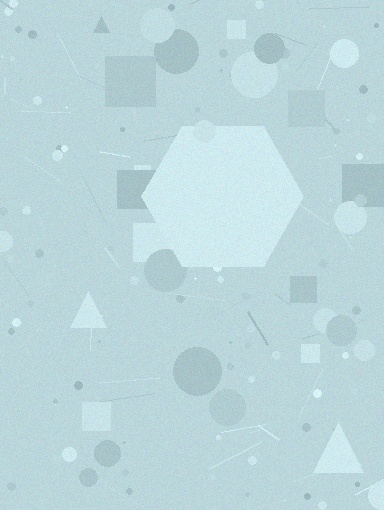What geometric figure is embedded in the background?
A hexagon is embedded in the background.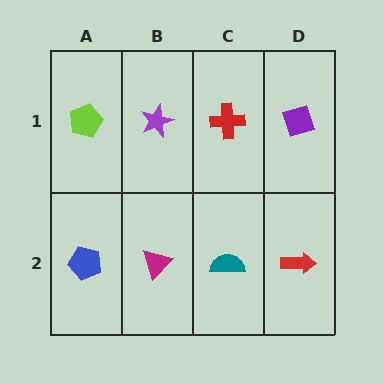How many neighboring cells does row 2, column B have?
3.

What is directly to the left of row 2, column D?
A teal semicircle.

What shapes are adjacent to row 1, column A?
A blue pentagon (row 2, column A), a purple star (row 1, column B).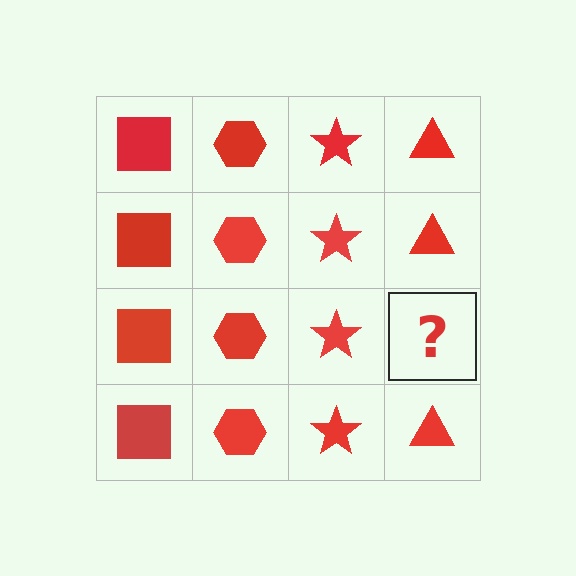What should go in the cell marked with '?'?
The missing cell should contain a red triangle.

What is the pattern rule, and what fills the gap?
The rule is that each column has a consistent shape. The gap should be filled with a red triangle.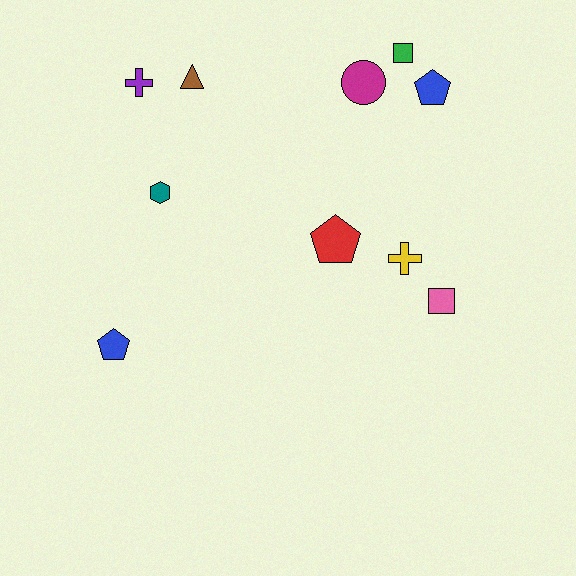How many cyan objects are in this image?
There are no cyan objects.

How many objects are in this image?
There are 10 objects.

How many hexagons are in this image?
There is 1 hexagon.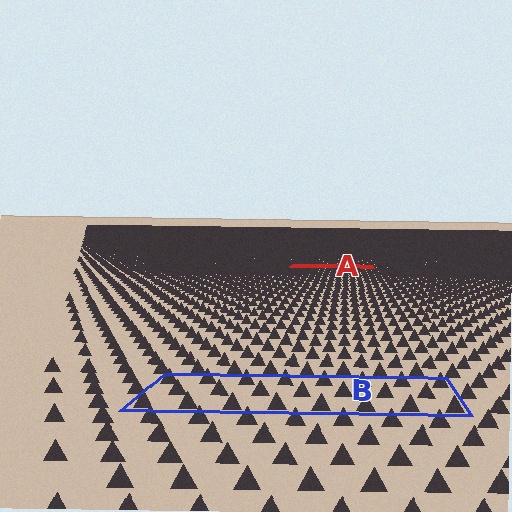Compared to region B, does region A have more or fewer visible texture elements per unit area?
Region A has more texture elements per unit area — they are packed more densely because it is farther away.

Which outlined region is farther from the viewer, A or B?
Region A is farther from the viewer — the texture elements inside it appear smaller and more densely packed.